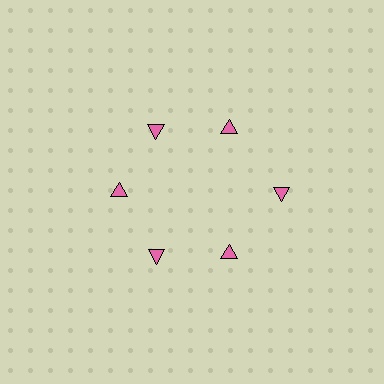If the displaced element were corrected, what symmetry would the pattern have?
It would have 6-fold rotational symmetry — the pattern would map onto itself every 60 degrees.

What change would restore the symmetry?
The symmetry would be restored by moving it inward, back onto the ring so that all 6 triangles sit at equal angles and equal distance from the center.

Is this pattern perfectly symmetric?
No. The 6 pink triangles are arranged in a ring, but one element near the 3 o'clock position is pushed outward from the center, breaking the 6-fold rotational symmetry.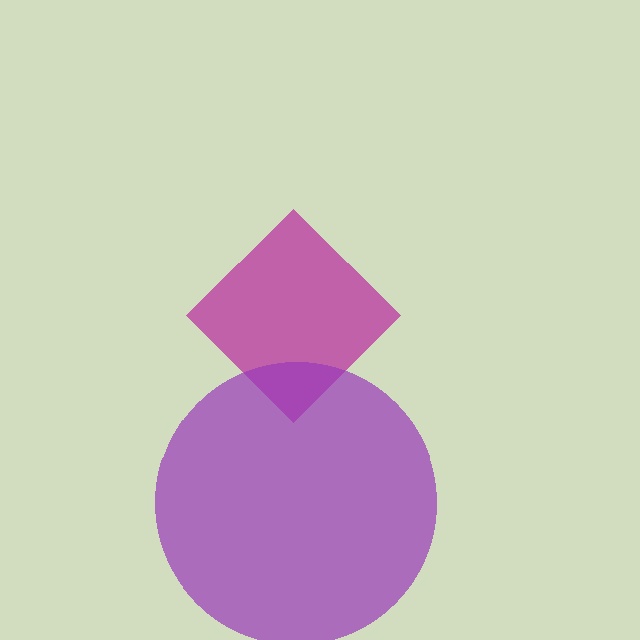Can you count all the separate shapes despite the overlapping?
Yes, there are 2 separate shapes.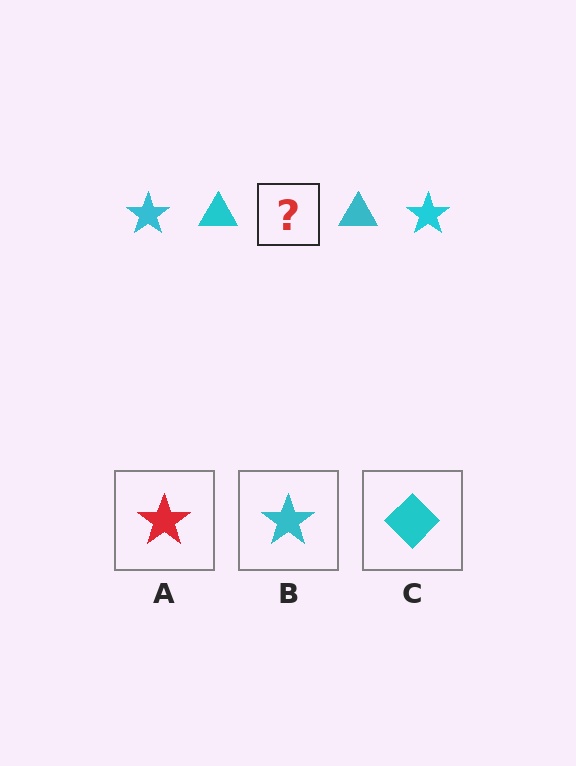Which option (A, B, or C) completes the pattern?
B.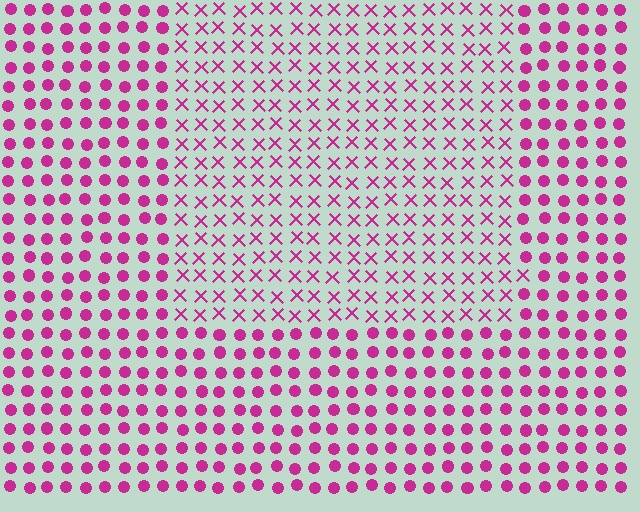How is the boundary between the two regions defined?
The boundary is defined by a change in element shape: X marks inside vs. circles outside. All elements share the same color and spacing.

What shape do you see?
I see a rectangle.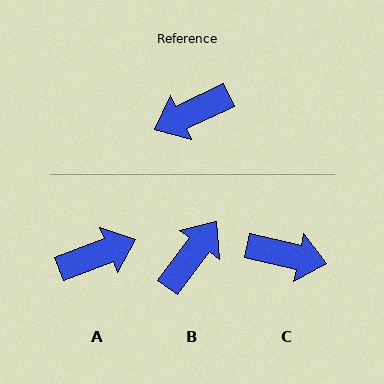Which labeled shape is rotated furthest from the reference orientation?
A, about 176 degrees away.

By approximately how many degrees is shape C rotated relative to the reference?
Approximately 143 degrees counter-clockwise.